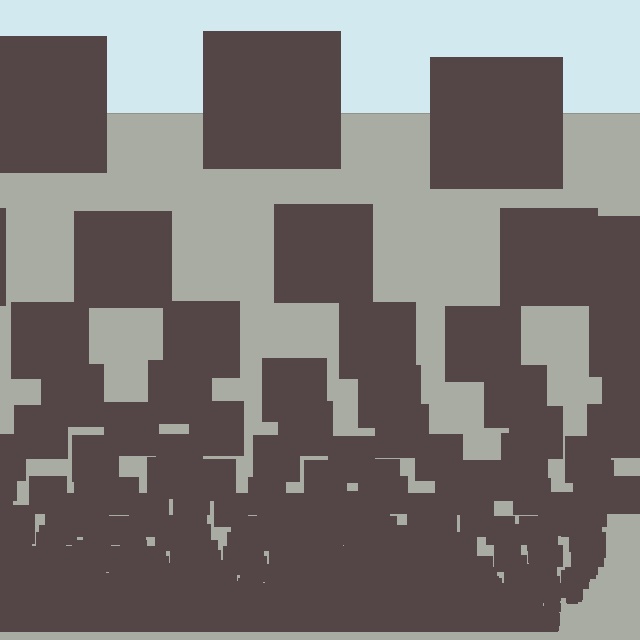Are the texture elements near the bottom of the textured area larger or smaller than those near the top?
Smaller. The gradient is inverted — elements near the bottom are smaller and denser.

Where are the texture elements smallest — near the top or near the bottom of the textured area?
Near the bottom.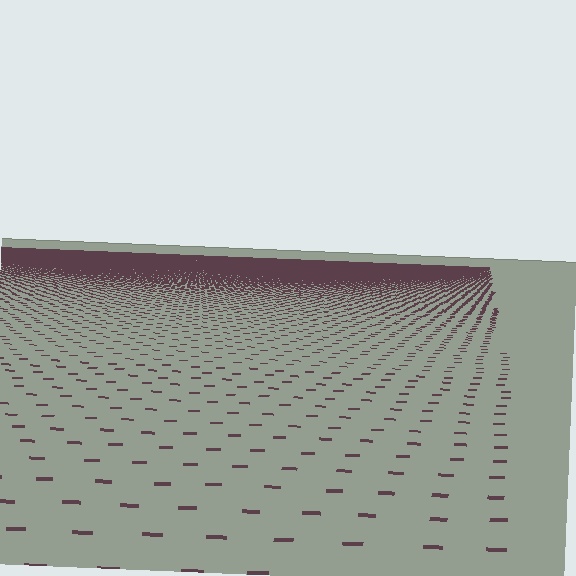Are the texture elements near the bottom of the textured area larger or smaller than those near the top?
Larger. Near the bottom, elements are closer to the viewer and appear at a bigger on-screen size.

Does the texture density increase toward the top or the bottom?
Density increases toward the top.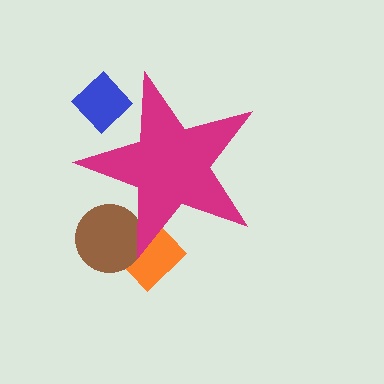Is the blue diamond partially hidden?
Yes, the blue diamond is partially hidden behind the magenta star.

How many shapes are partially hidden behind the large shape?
3 shapes are partially hidden.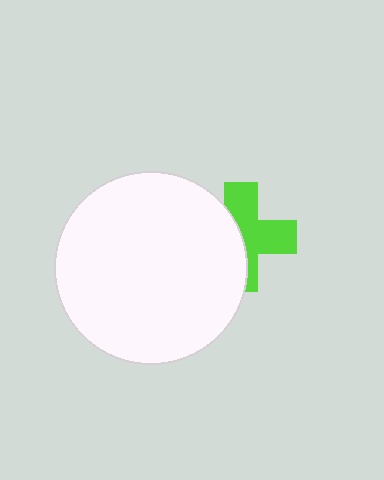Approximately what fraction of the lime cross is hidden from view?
Roughly 46% of the lime cross is hidden behind the white circle.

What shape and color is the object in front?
The object in front is a white circle.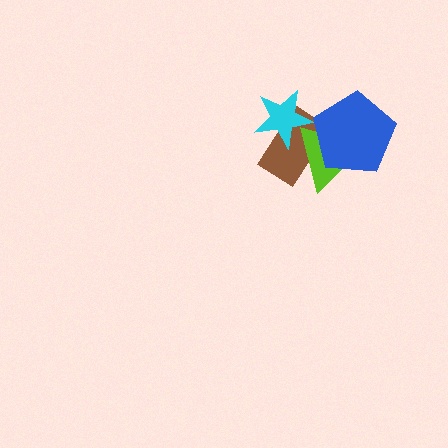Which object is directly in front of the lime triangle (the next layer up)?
The cyan star is directly in front of the lime triangle.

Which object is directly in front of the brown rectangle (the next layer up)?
The lime triangle is directly in front of the brown rectangle.